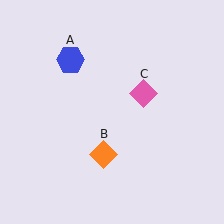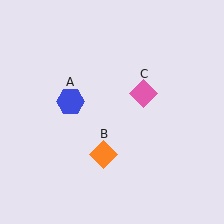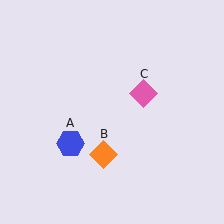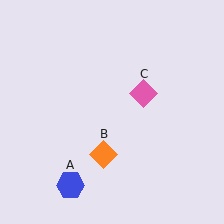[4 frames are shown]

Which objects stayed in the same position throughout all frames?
Orange diamond (object B) and pink diamond (object C) remained stationary.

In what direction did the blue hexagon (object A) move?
The blue hexagon (object A) moved down.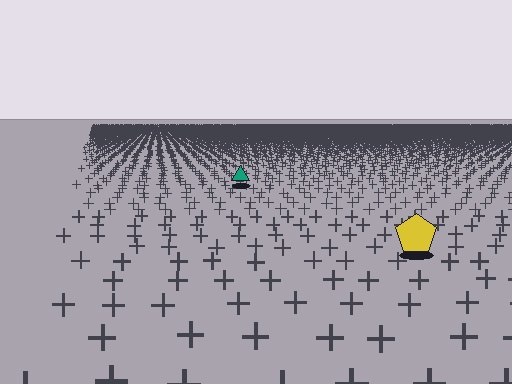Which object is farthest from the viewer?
The teal triangle is farthest from the viewer. It appears smaller and the ground texture around it is denser.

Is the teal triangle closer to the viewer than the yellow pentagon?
No. The yellow pentagon is closer — you can tell from the texture gradient: the ground texture is coarser near it.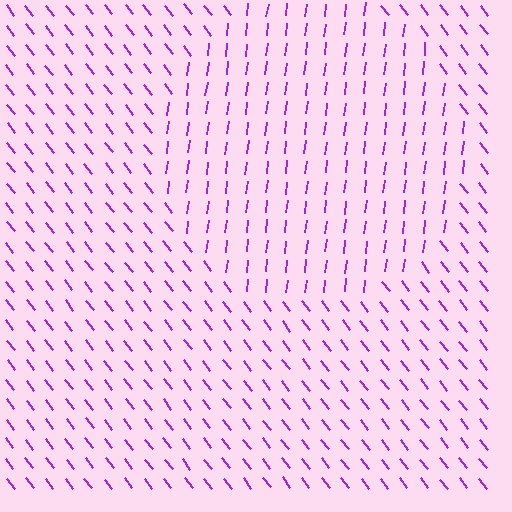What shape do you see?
I see a circle.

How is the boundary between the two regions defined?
The boundary is defined purely by a change in line orientation (approximately 45 degrees difference). All lines are the same color and thickness.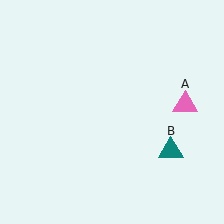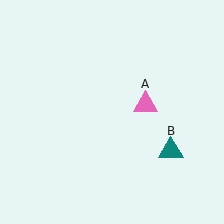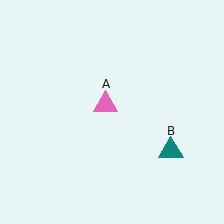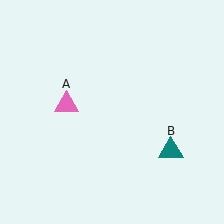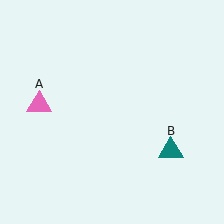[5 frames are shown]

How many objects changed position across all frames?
1 object changed position: pink triangle (object A).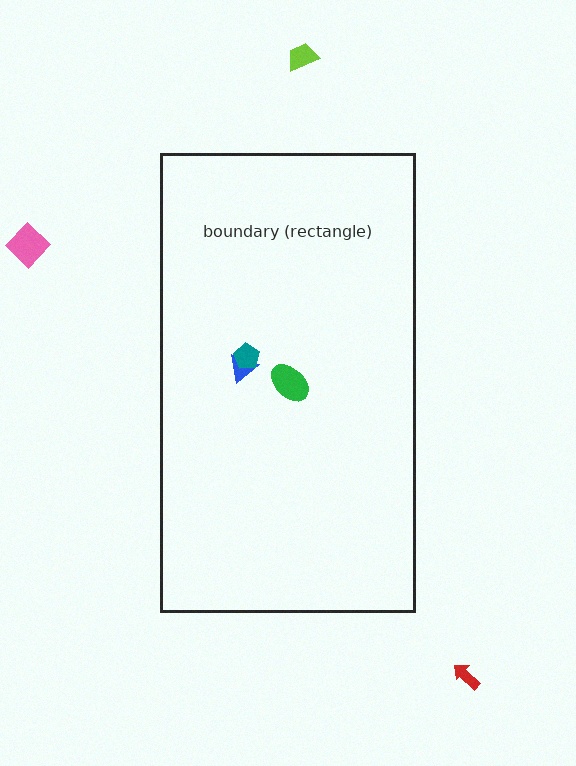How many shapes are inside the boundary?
3 inside, 3 outside.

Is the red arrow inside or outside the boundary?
Outside.